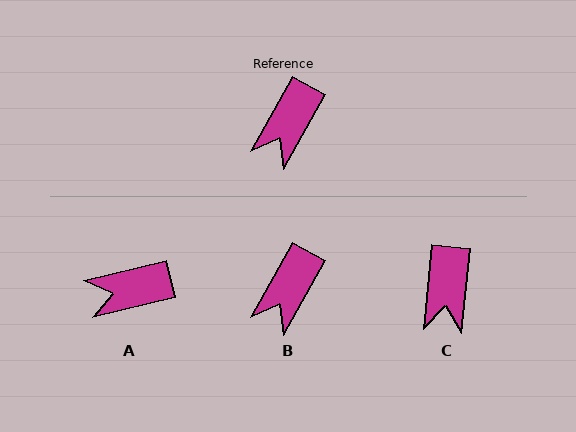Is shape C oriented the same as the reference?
No, it is off by about 24 degrees.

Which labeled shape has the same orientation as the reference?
B.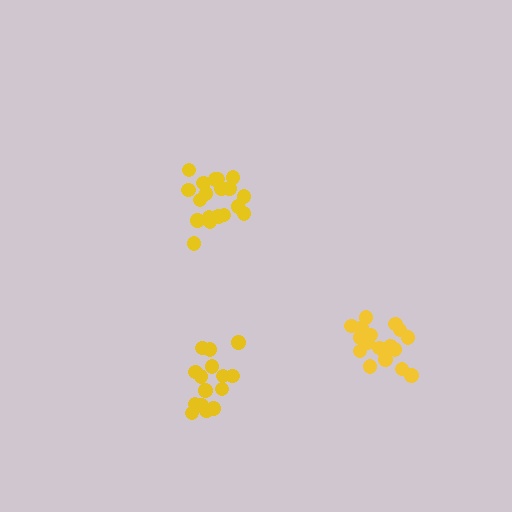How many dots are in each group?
Group 1: 15 dots, Group 2: 18 dots, Group 3: 19 dots (52 total).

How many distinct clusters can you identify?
There are 3 distinct clusters.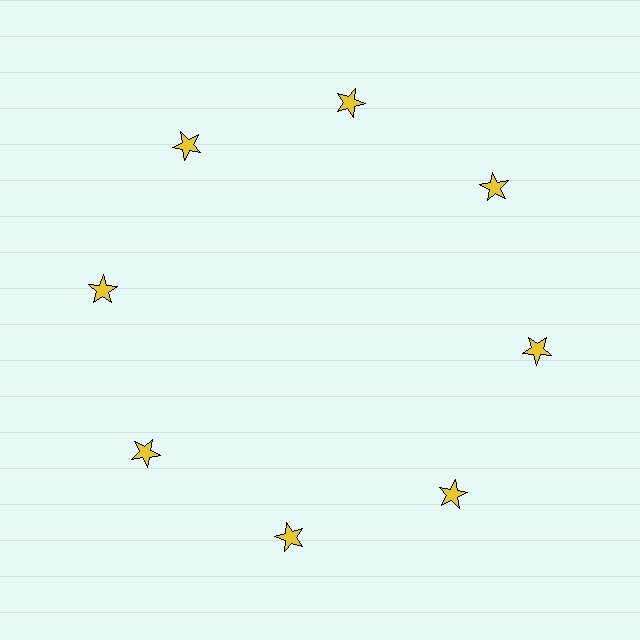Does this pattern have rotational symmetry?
Yes, this pattern has 8-fold rotational symmetry. It looks the same after rotating 45 degrees around the center.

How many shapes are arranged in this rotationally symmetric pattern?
There are 8 shapes, arranged in 8 groups of 1.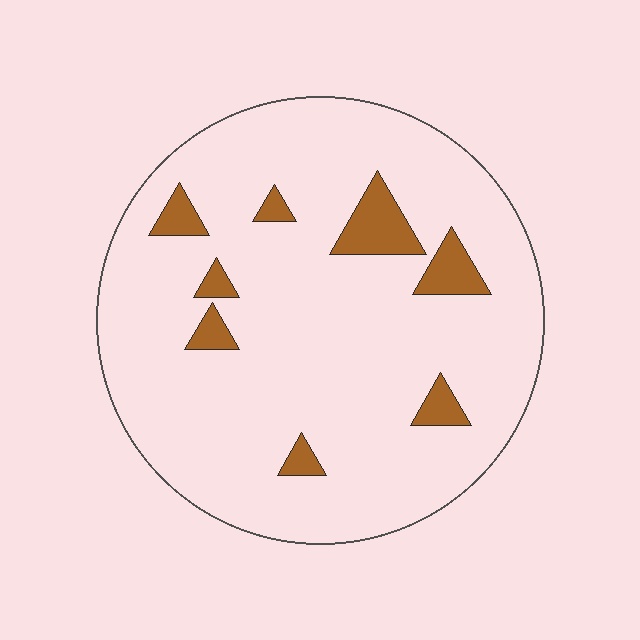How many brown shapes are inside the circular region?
8.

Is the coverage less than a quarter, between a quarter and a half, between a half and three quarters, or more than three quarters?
Less than a quarter.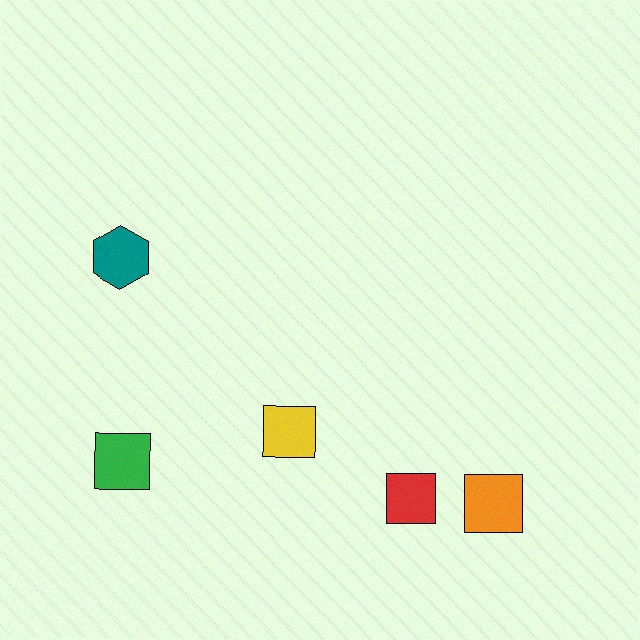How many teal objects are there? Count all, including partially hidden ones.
There is 1 teal object.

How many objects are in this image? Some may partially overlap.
There are 5 objects.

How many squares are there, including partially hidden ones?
There are 4 squares.